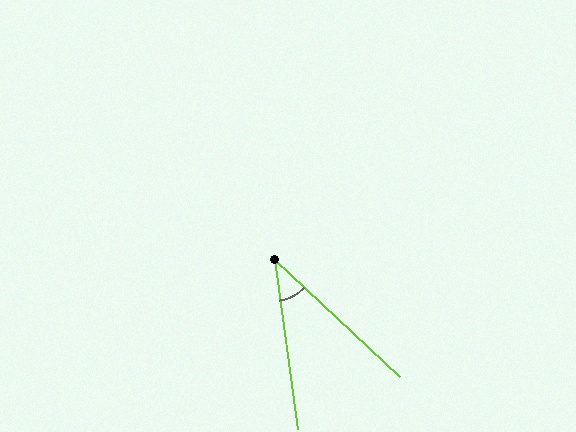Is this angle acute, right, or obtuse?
It is acute.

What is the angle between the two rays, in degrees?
Approximately 39 degrees.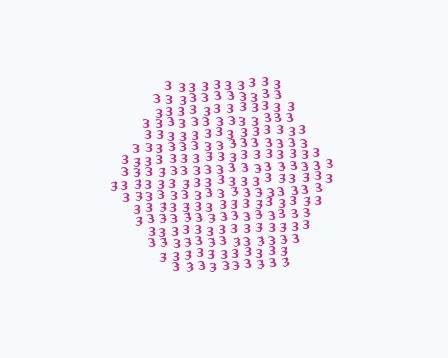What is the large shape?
The large shape is a hexagon.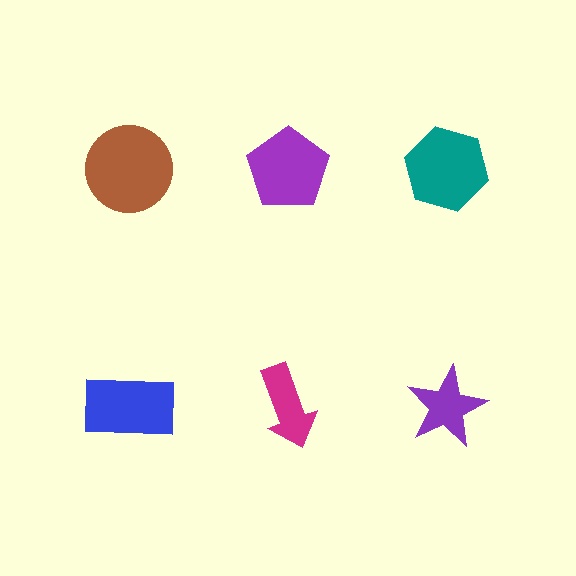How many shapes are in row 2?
3 shapes.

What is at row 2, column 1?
A blue rectangle.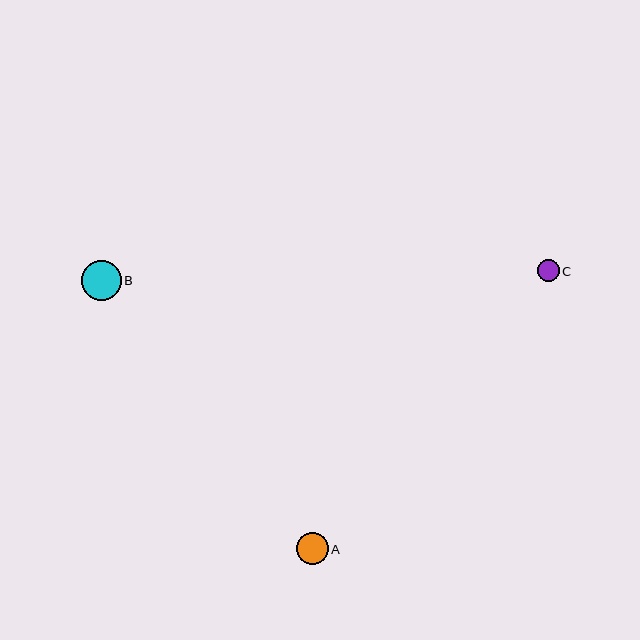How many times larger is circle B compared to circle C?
Circle B is approximately 1.8 times the size of circle C.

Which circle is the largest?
Circle B is the largest with a size of approximately 40 pixels.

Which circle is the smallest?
Circle C is the smallest with a size of approximately 22 pixels.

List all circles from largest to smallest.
From largest to smallest: B, A, C.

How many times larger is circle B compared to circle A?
Circle B is approximately 1.3 times the size of circle A.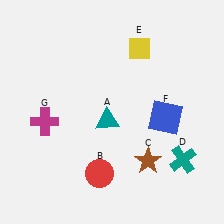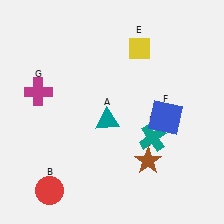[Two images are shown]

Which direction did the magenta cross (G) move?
The magenta cross (G) moved up.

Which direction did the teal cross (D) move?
The teal cross (D) moved left.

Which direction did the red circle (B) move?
The red circle (B) moved left.